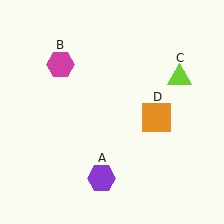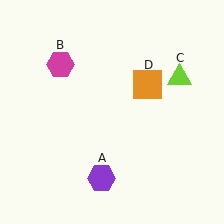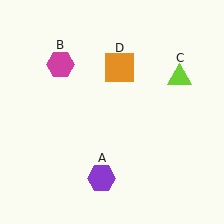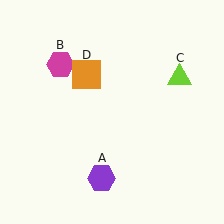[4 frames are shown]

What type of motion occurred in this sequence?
The orange square (object D) rotated counterclockwise around the center of the scene.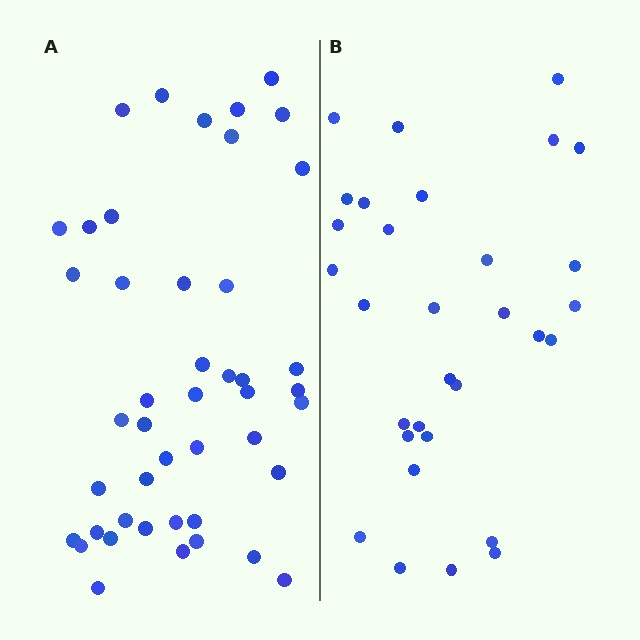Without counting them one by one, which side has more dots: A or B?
Region A (the left region) has more dots.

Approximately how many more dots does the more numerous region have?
Region A has approximately 15 more dots than region B.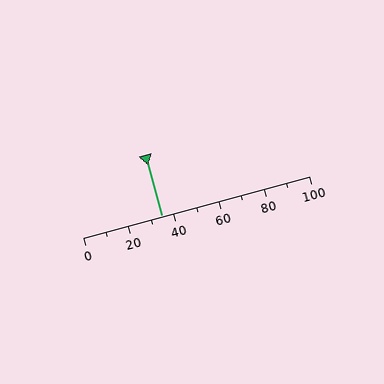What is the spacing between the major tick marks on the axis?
The major ticks are spaced 20 apart.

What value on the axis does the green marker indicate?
The marker indicates approximately 35.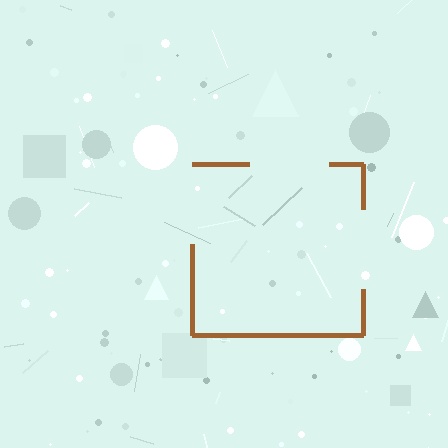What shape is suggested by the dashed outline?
The dashed outline suggests a square.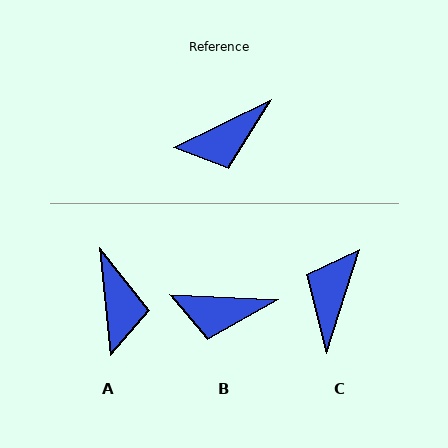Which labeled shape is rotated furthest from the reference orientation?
C, about 134 degrees away.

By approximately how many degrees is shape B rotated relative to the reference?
Approximately 29 degrees clockwise.